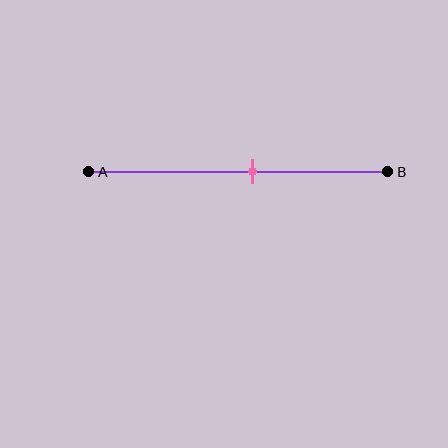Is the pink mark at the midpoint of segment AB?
No, the mark is at about 55% from A, not at the 50% midpoint.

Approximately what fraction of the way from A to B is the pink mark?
The pink mark is approximately 55% of the way from A to B.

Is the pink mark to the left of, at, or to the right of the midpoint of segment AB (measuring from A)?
The pink mark is to the right of the midpoint of segment AB.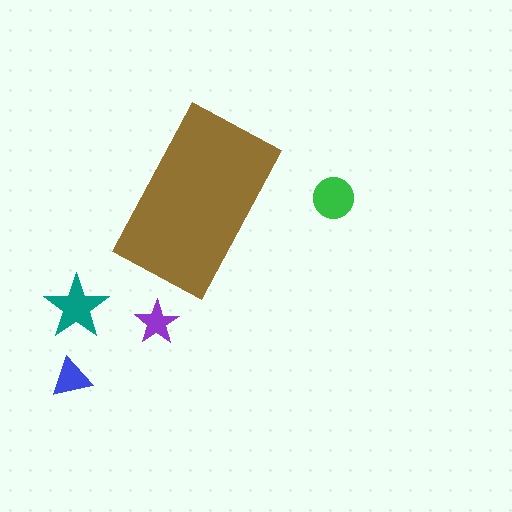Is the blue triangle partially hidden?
No, the blue triangle is fully visible.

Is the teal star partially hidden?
No, the teal star is fully visible.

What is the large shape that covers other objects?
A brown rectangle.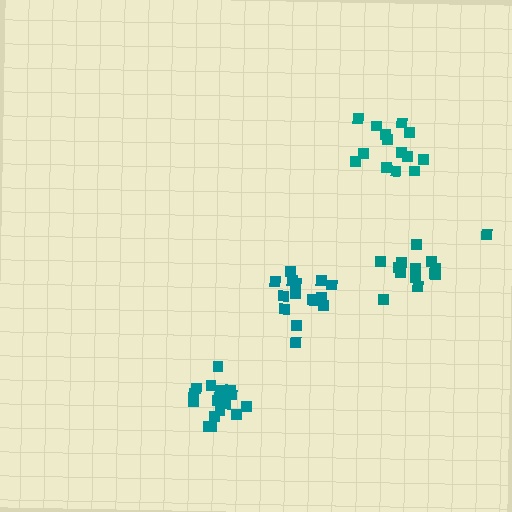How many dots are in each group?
Group 1: 17 dots, Group 2: 14 dots, Group 3: 15 dots, Group 4: 14 dots (60 total).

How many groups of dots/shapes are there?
There are 4 groups.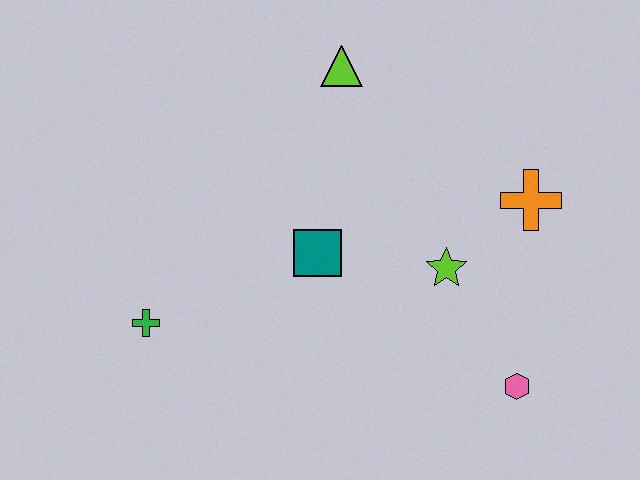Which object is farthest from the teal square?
The pink hexagon is farthest from the teal square.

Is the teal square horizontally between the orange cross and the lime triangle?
No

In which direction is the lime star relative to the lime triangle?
The lime star is below the lime triangle.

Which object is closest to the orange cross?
The lime star is closest to the orange cross.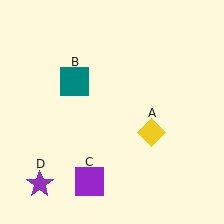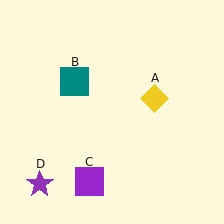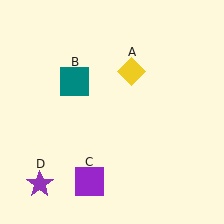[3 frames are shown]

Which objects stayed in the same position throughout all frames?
Teal square (object B) and purple square (object C) and purple star (object D) remained stationary.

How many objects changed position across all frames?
1 object changed position: yellow diamond (object A).